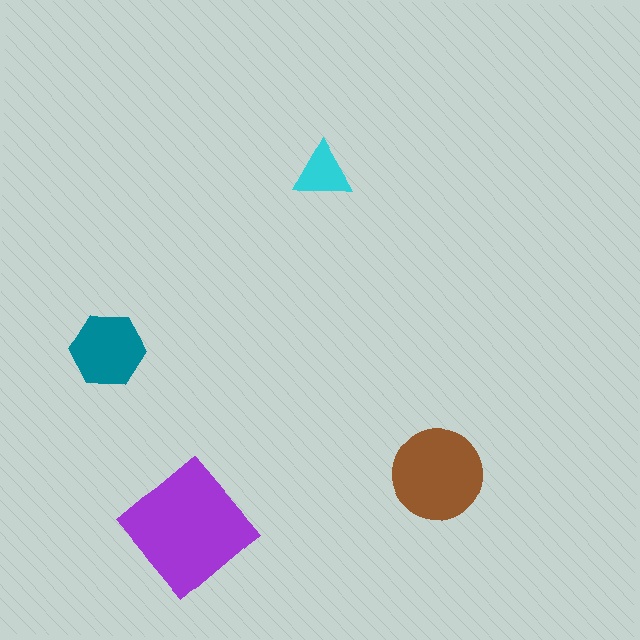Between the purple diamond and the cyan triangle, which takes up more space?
The purple diamond.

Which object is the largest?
The purple diamond.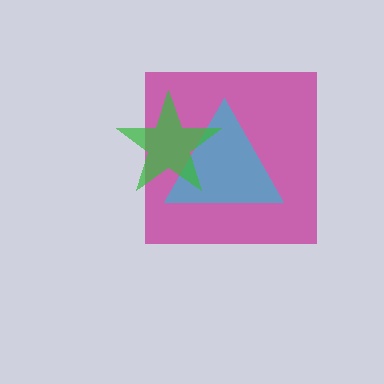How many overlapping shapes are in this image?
There are 3 overlapping shapes in the image.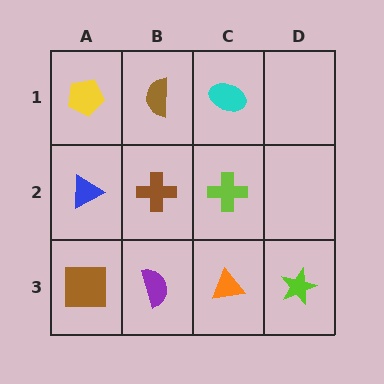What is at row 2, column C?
A lime cross.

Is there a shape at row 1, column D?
No, that cell is empty.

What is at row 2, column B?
A brown cross.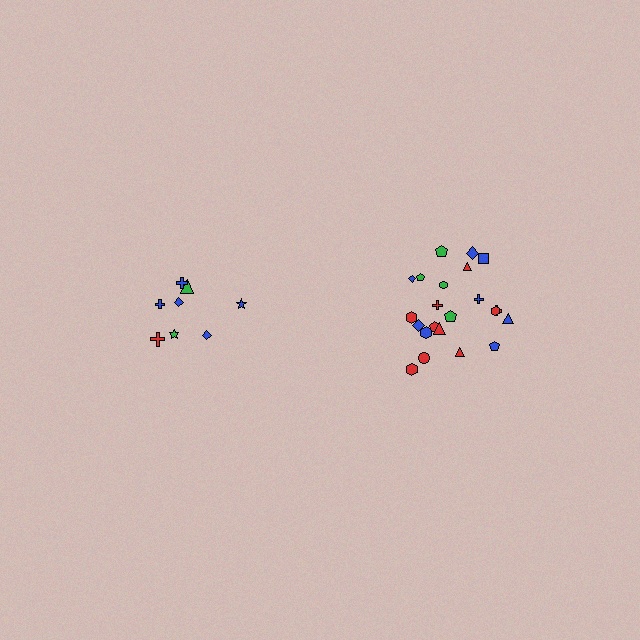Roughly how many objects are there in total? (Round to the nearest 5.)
Roughly 30 objects in total.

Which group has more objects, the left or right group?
The right group.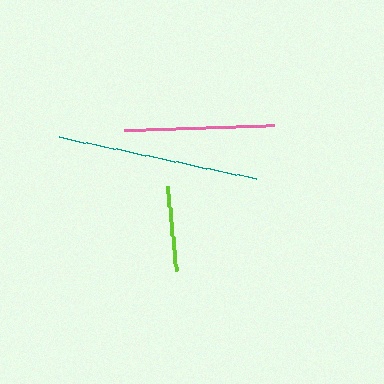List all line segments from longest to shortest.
From longest to shortest: teal, pink, lime.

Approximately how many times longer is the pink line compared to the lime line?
The pink line is approximately 1.8 times the length of the lime line.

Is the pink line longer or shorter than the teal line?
The teal line is longer than the pink line.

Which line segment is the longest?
The teal line is the longest at approximately 201 pixels.